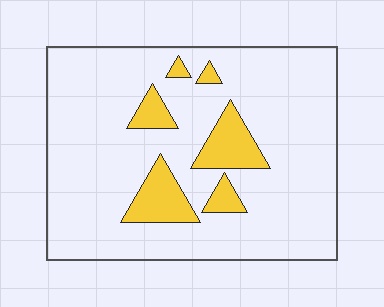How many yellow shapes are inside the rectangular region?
6.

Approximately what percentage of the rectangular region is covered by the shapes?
Approximately 15%.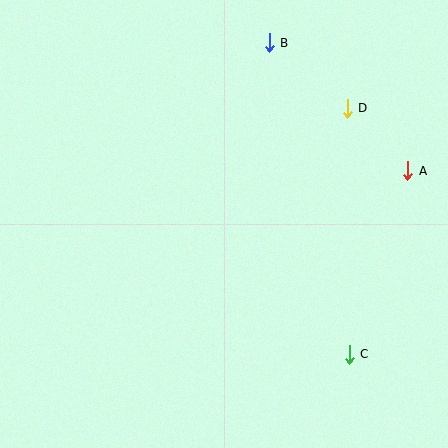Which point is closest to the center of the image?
Point D at (347, 108) is closest to the center.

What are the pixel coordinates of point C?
Point C is at (349, 354).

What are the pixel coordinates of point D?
Point D is at (347, 108).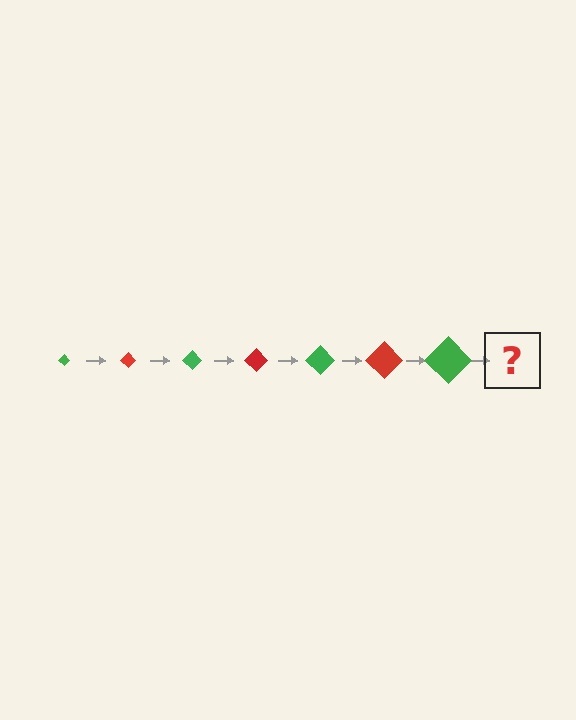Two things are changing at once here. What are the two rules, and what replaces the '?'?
The two rules are that the diamond grows larger each step and the color cycles through green and red. The '?' should be a red diamond, larger than the previous one.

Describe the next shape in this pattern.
It should be a red diamond, larger than the previous one.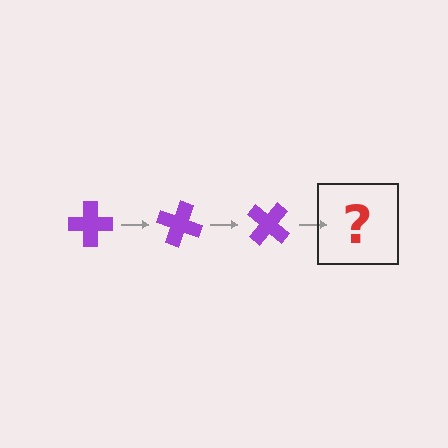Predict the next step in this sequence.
The next step is a purple cross rotated 60 degrees.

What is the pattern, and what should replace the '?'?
The pattern is that the cross rotates 20 degrees each step. The '?' should be a purple cross rotated 60 degrees.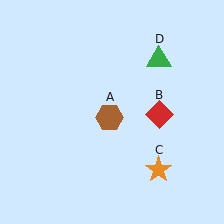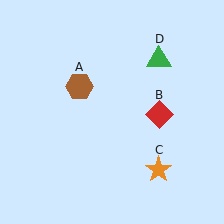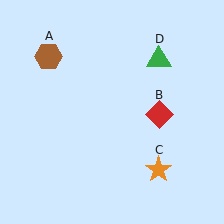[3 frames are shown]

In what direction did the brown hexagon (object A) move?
The brown hexagon (object A) moved up and to the left.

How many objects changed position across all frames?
1 object changed position: brown hexagon (object A).